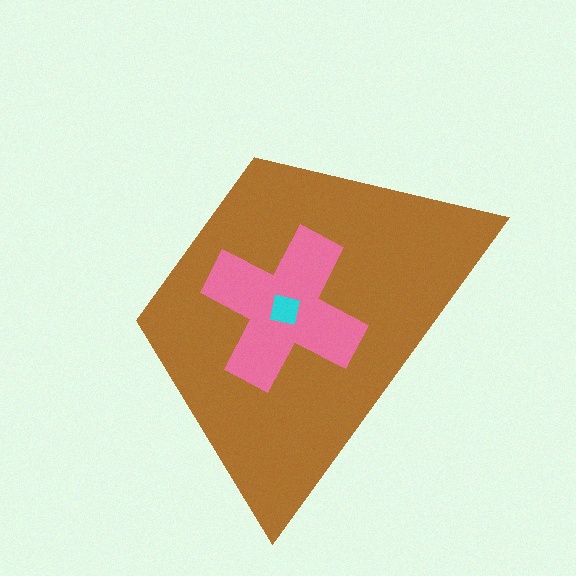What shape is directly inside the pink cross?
The cyan square.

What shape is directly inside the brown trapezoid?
The pink cross.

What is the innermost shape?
The cyan square.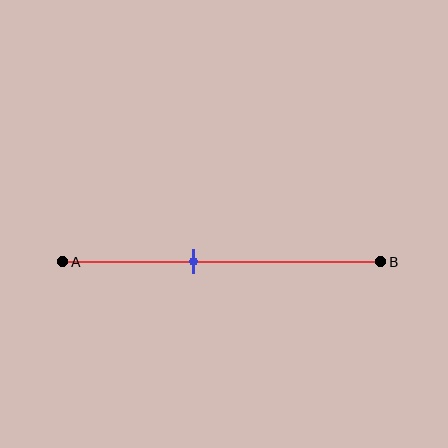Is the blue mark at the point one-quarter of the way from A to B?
No, the mark is at about 40% from A, not at the 25% one-quarter point.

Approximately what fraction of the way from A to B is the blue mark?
The blue mark is approximately 40% of the way from A to B.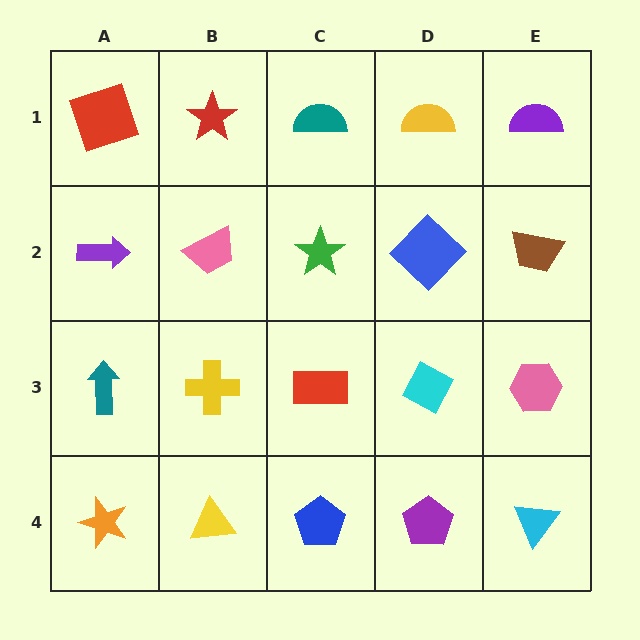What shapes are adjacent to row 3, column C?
A green star (row 2, column C), a blue pentagon (row 4, column C), a yellow cross (row 3, column B), a cyan diamond (row 3, column D).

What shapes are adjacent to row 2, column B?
A red star (row 1, column B), a yellow cross (row 3, column B), a purple arrow (row 2, column A), a green star (row 2, column C).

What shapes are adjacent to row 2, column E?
A purple semicircle (row 1, column E), a pink hexagon (row 3, column E), a blue diamond (row 2, column D).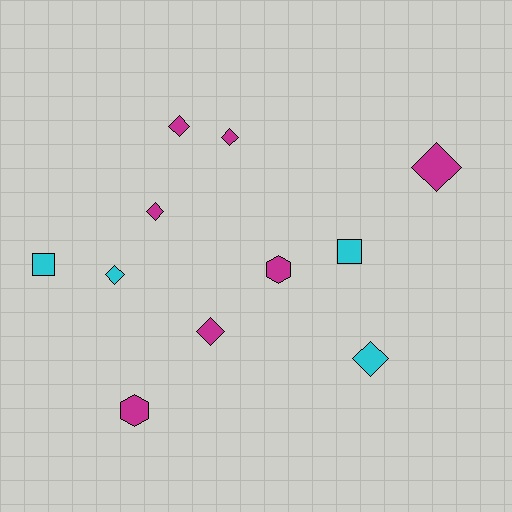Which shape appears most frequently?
Diamond, with 7 objects.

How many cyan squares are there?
There are 2 cyan squares.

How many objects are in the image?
There are 11 objects.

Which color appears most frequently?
Magenta, with 7 objects.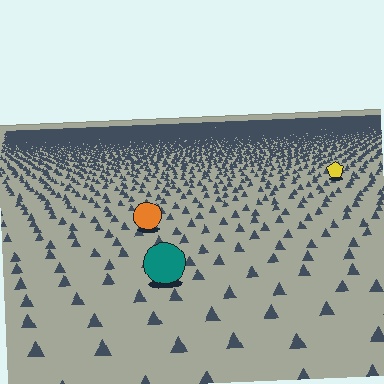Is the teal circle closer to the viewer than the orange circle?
Yes. The teal circle is closer — you can tell from the texture gradient: the ground texture is coarser near it.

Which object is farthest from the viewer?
The yellow pentagon is farthest from the viewer. It appears smaller and the ground texture around it is denser.